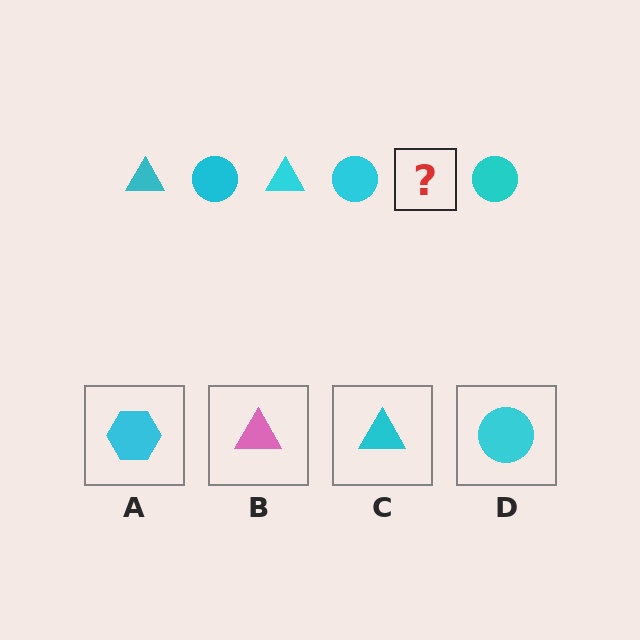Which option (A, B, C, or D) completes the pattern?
C.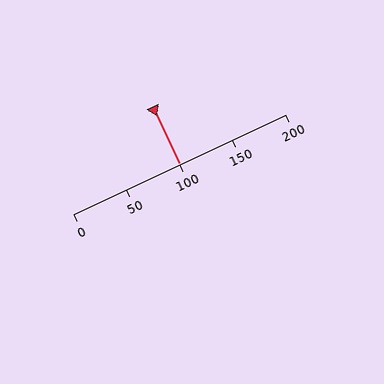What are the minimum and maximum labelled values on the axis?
The axis runs from 0 to 200.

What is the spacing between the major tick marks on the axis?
The major ticks are spaced 50 apart.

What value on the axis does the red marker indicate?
The marker indicates approximately 100.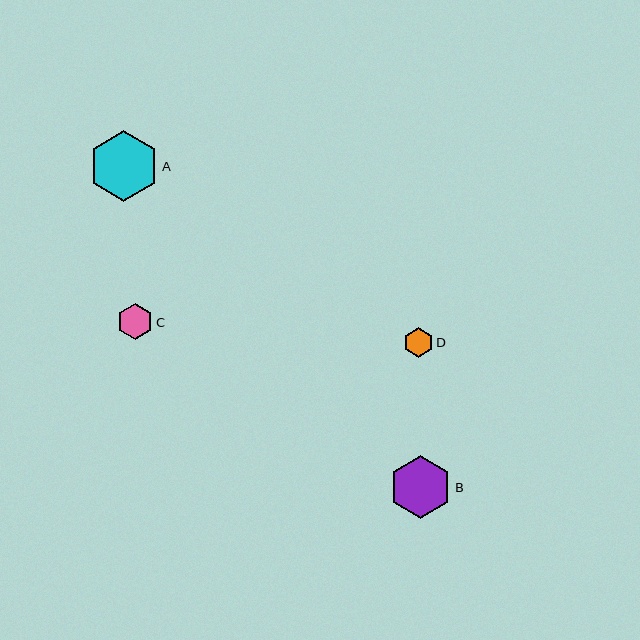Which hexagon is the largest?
Hexagon A is the largest with a size of approximately 71 pixels.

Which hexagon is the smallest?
Hexagon D is the smallest with a size of approximately 29 pixels.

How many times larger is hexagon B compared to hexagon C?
Hexagon B is approximately 1.7 times the size of hexagon C.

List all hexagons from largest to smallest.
From largest to smallest: A, B, C, D.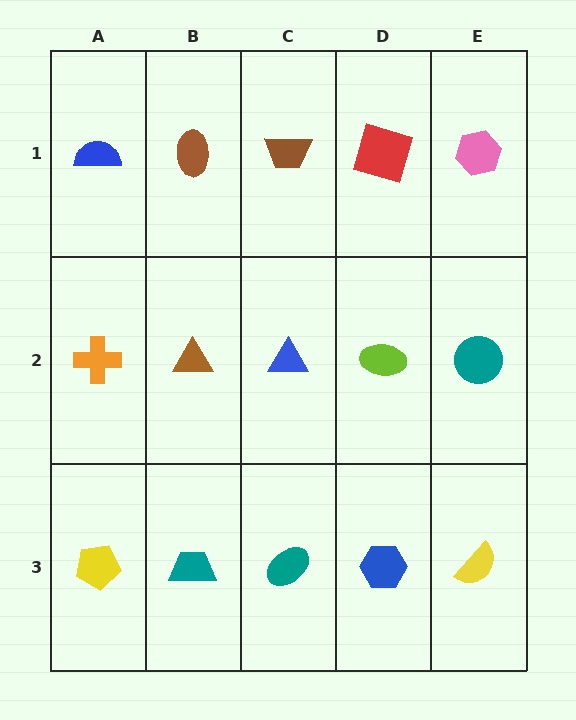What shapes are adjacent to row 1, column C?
A blue triangle (row 2, column C), a brown ellipse (row 1, column B), a red square (row 1, column D).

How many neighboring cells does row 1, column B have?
3.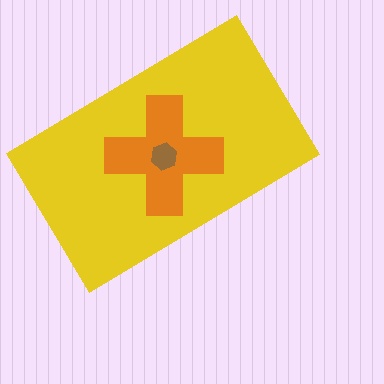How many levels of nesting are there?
3.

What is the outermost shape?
The yellow rectangle.